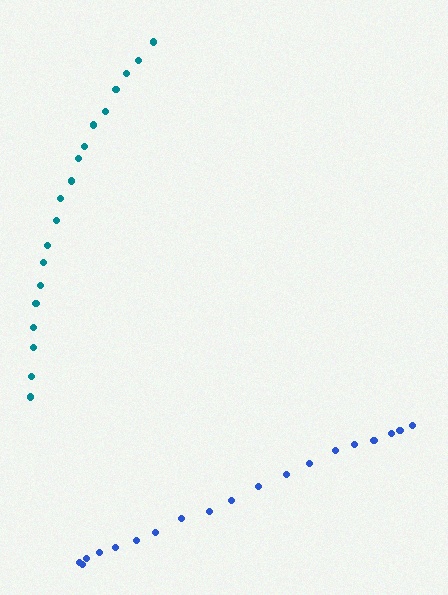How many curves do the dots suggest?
There are 2 distinct paths.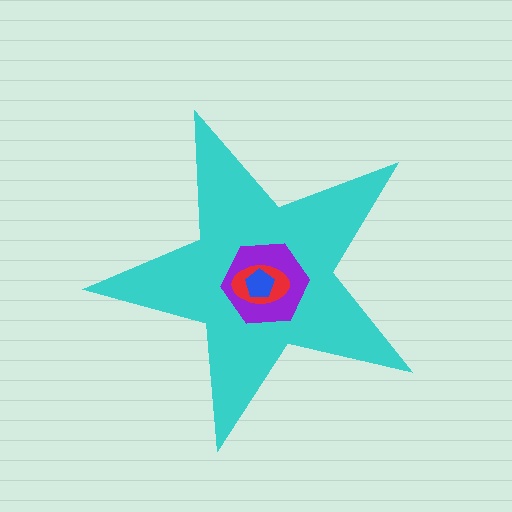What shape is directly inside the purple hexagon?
The red ellipse.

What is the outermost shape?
The cyan star.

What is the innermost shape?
The blue pentagon.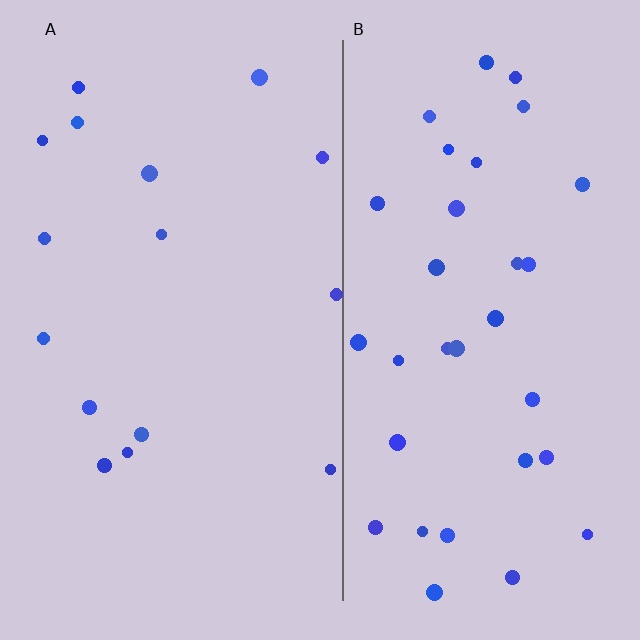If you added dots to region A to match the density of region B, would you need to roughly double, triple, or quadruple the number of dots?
Approximately double.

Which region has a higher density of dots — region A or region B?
B (the right).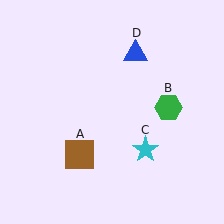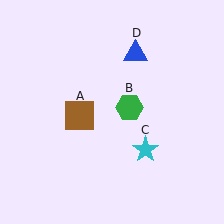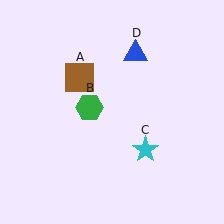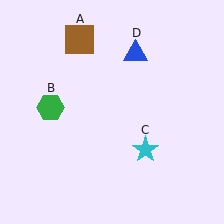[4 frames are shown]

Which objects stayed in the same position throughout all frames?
Cyan star (object C) and blue triangle (object D) remained stationary.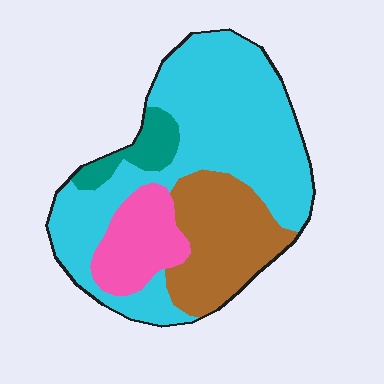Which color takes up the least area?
Teal, at roughly 5%.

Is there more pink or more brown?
Brown.